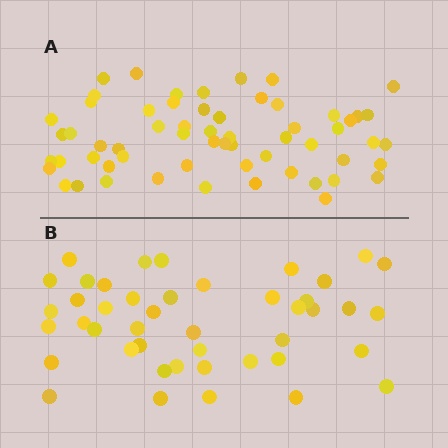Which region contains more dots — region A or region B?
Region A (the top region) has more dots.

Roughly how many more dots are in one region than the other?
Region A has approximately 15 more dots than region B.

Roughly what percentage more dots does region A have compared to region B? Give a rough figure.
About 35% more.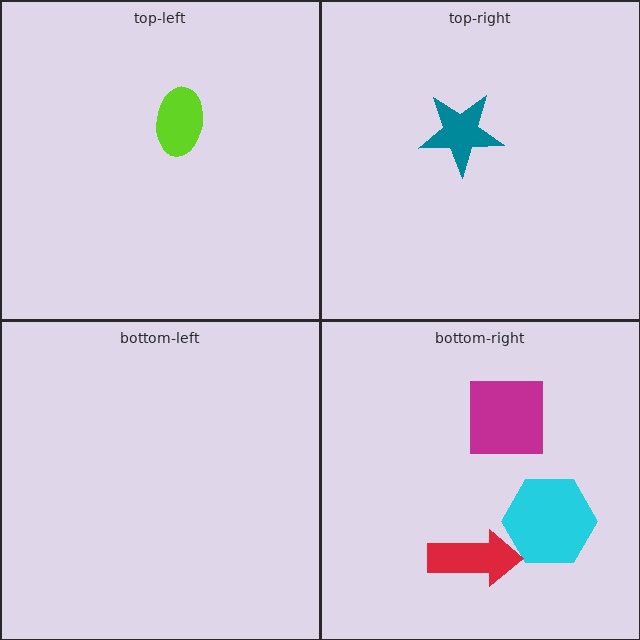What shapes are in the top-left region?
The lime ellipse.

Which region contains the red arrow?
The bottom-right region.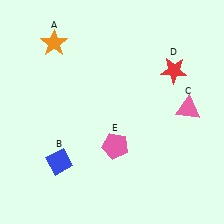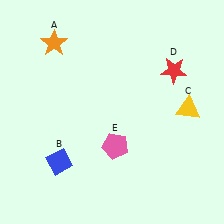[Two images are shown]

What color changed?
The triangle (C) changed from pink in Image 1 to yellow in Image 2.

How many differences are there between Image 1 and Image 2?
There is 1 difference between the two images.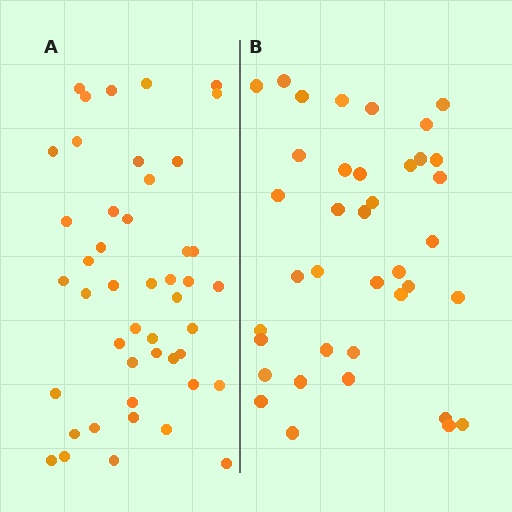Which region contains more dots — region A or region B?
Region A (the left region) has more dots.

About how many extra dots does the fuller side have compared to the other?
Region A has roughly 8 or so more dots than region B.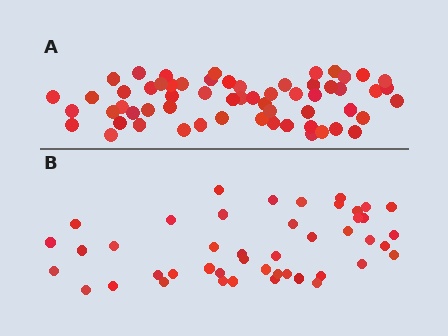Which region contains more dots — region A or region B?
Region A (the top region) has more dots.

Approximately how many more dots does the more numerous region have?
Region A has approximately 15 more dots than region B.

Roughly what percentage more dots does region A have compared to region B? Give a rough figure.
About 35% more.